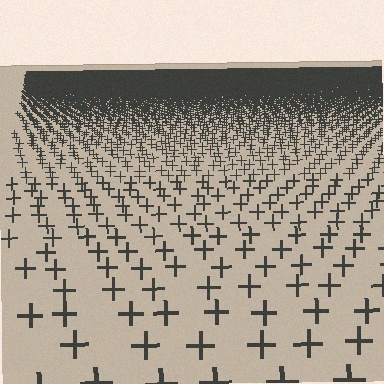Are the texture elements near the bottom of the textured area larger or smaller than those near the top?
Larger. Near the bottom, elements are closer to the viewer and appear at a bigger on-screen size.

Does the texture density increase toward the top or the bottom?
Density increases toward the top.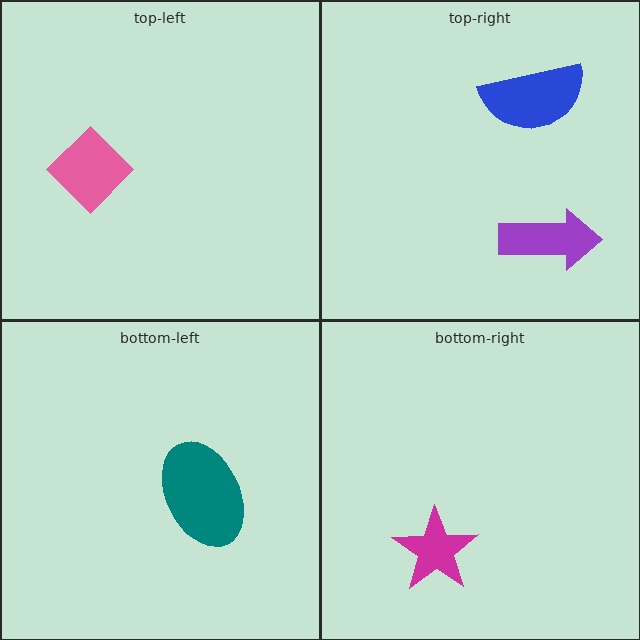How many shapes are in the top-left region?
1.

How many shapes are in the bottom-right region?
1.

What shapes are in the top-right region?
The purple arrow, the blue semicircle.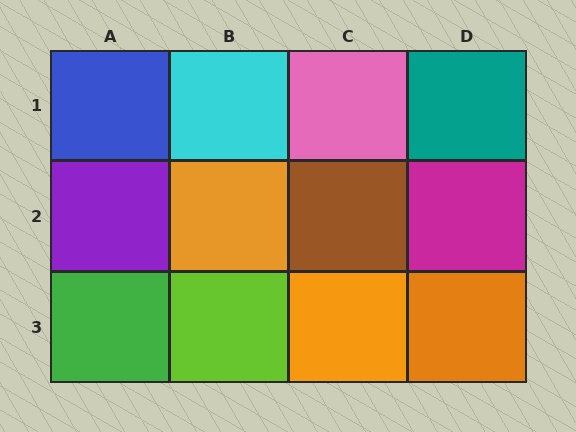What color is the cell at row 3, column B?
Lime.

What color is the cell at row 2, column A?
Purple.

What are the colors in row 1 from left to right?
Blue, cyan, pink, teal.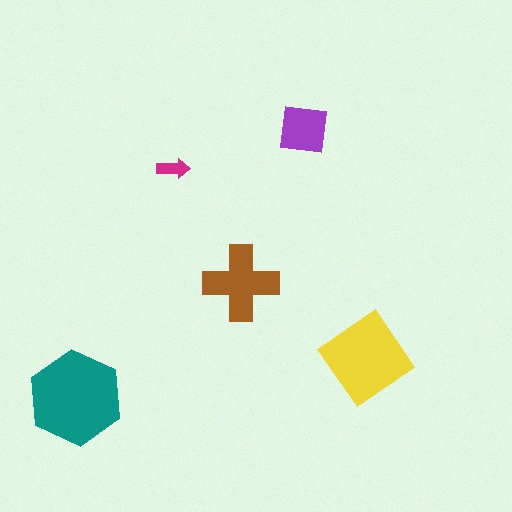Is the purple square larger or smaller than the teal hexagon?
Smaller.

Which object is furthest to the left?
The teal hexagon is leftmost.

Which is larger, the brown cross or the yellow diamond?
The yellow diamond.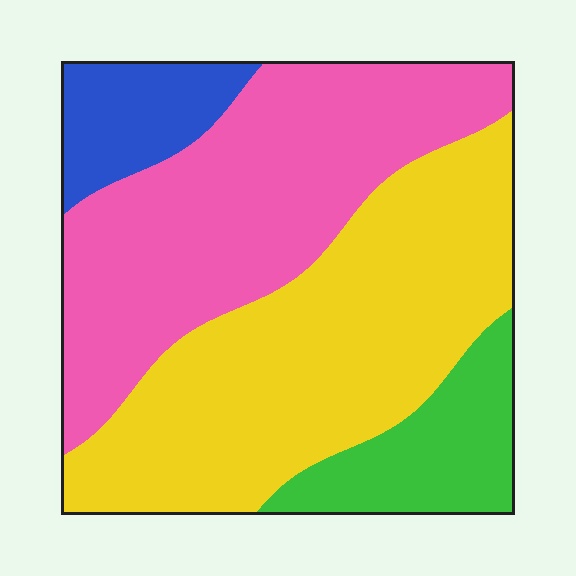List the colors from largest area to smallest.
From largest to smallest: yellow, pink, green, blue.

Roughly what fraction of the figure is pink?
Pink covers around 35% of the figure.